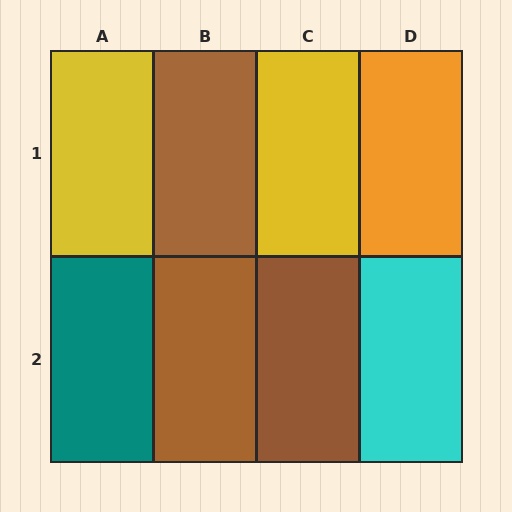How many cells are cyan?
1 cell is cyan.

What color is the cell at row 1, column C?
Yellow.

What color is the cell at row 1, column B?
Brown.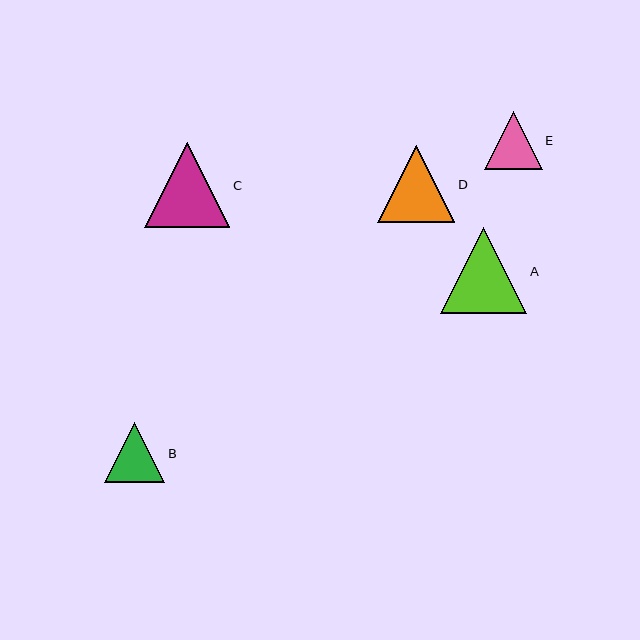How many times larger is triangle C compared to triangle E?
Triangle C is approximately 1.5 times the size of triangle E.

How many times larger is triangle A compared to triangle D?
Triangle A is approximately 1.1 times the size of triangle D.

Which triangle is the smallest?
Triangle E is the smallest with a size of approximately 58 pixels.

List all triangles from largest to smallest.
From largest to smallest: A, C, D, B, E.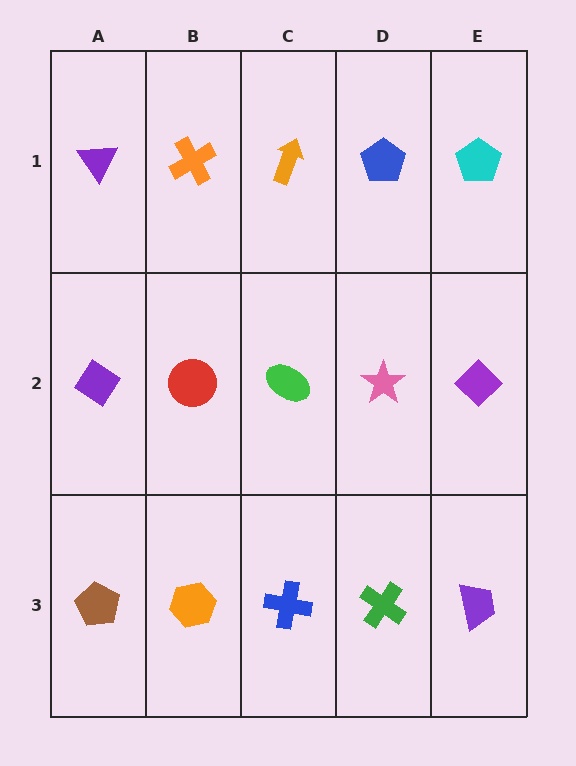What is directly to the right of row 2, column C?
A pink star.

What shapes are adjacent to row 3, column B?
A red circle (row 2, column B), a brown pentagon (row 3, column A), a blue cross (row 3, column C).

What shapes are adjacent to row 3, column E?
A purple diamond (row 2, column E), a green cross (row 3, column D).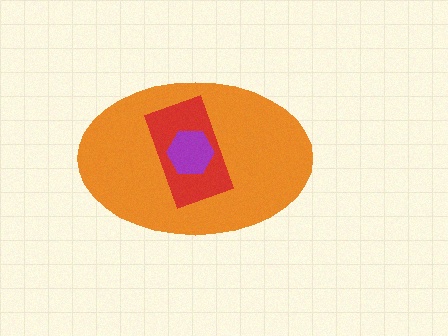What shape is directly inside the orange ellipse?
The red rectangle.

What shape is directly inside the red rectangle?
The purple hexagon.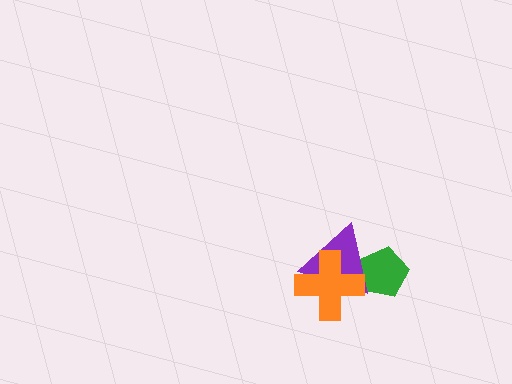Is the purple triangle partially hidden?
Yes, it is partially covered by another shape.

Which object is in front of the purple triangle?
The orange cross is in front of the purple triangle.